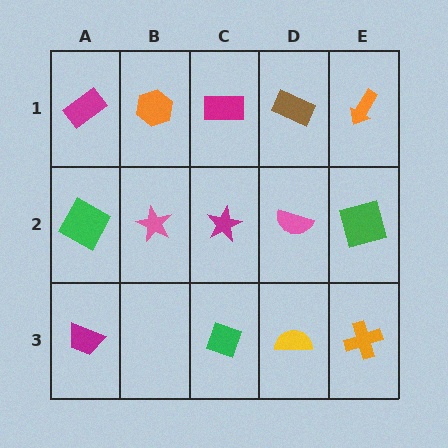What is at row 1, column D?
A brown rectangle.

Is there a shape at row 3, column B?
No, that cell is empty.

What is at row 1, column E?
An orange arrow.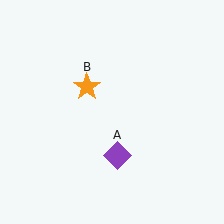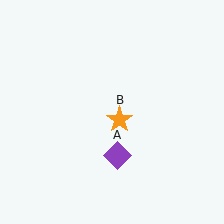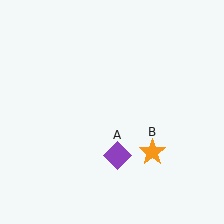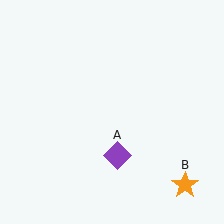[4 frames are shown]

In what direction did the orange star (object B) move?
The orange star (object B) moved down and to the right.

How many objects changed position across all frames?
1 object changed position: orange star (object B).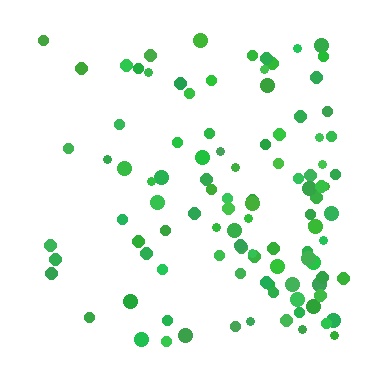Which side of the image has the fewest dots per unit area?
The left.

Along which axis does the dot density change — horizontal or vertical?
Horizontal.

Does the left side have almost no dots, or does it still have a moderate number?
Still a moderate number, just noticeably fewer than the right.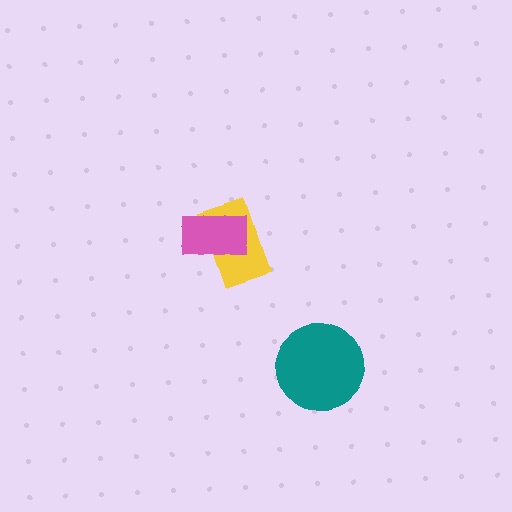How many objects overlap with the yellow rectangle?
1 object overlaps with the yellow rectangle.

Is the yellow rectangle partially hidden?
Yes, it is partially covered by another shape.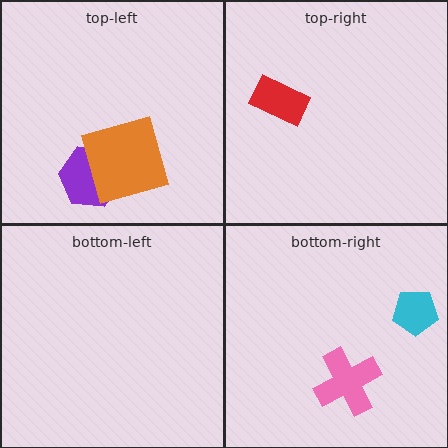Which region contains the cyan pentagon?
The bottom-right region.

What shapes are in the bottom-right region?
The pink cross, the cyan pentagon.